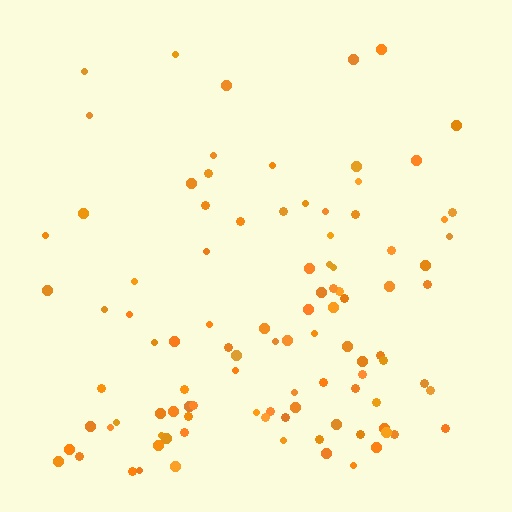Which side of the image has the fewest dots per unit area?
The top.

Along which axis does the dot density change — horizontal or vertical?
Vertical.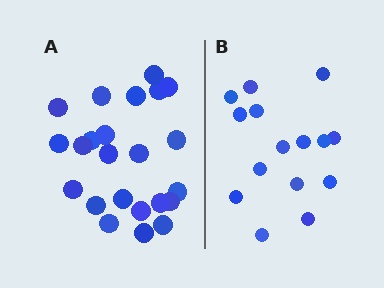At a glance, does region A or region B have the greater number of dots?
Region A (the left region) has more dots.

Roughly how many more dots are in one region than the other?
Region A has roughly 8 or so more dots than region B.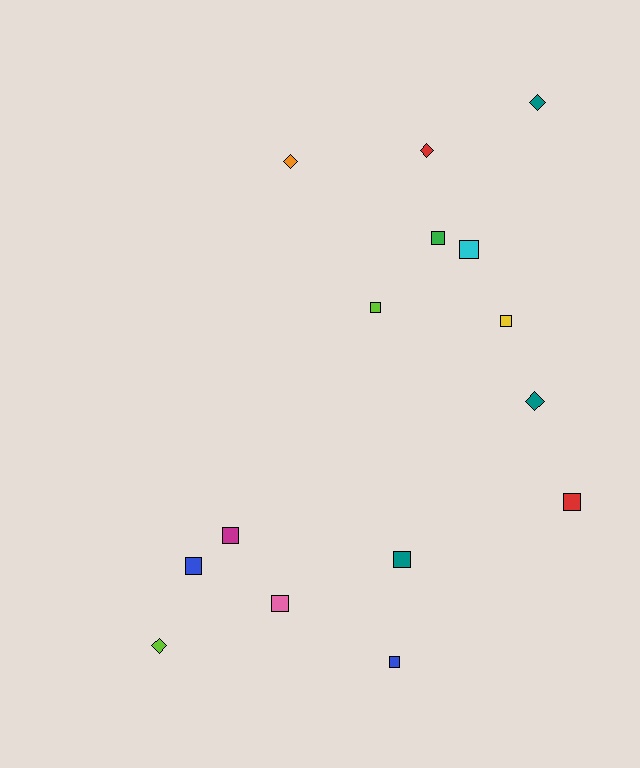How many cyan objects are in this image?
There is 1 cyan object.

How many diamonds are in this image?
There are 5 diamonds.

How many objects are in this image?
There are 15 objects.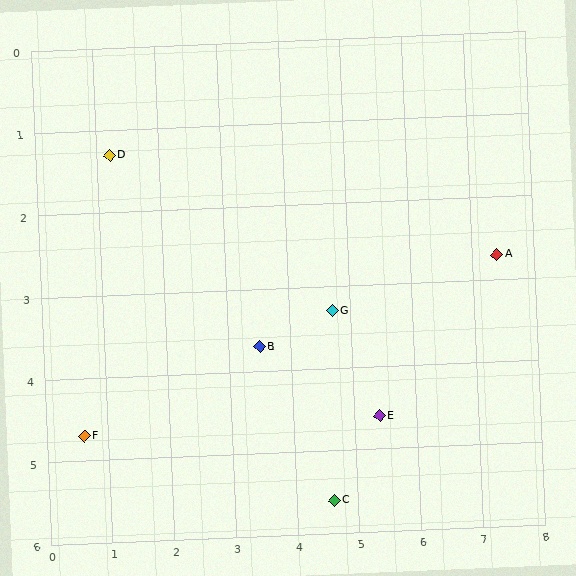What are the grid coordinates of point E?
Point E is at approximately (5.4, 4.6).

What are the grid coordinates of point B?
Point B is at approximately (3.5, 3.7).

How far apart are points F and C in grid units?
Points F and C are about 4.1 grid units apart.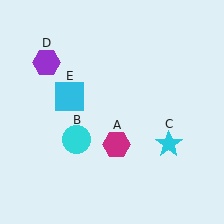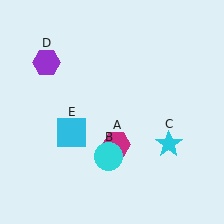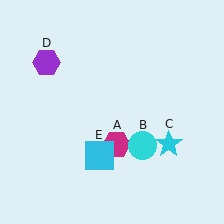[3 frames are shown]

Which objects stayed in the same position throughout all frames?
Magenta hexagon (object A) and cyan star (object C) and purple hexagon (object D) remained stationary.